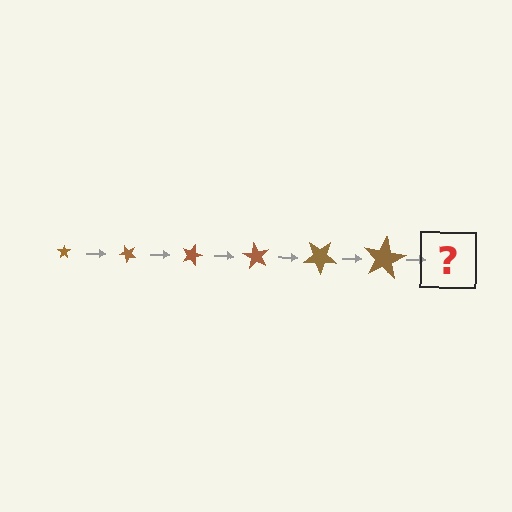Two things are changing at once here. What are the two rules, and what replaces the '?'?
The two rules are that the star grows larger each step and it rotates 45 degrees each step. The '?' should be a star, larger than the previous one and rotated 270 degrees from the start.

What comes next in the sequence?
The next element should be a star, larger than the previous one and rotated 270 degrees from the start.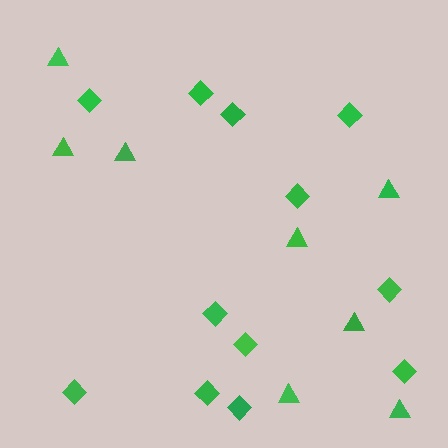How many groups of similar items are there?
There are 2 groups: one group of diamonds (12) and one group of triangles (8).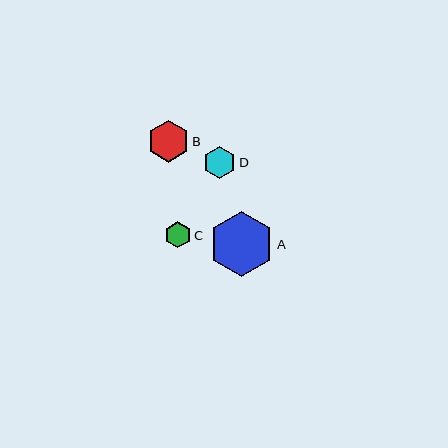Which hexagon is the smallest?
Hexagon C is the smallest with a size of approximately 26 pixels.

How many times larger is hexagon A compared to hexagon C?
Hexagon A is approximately 2.6 times the size of hexagon C.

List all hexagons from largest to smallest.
From largest to smallest: A, B, D, C.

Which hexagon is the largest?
Hexagon A is the largest with a size of approximately 66 pixels.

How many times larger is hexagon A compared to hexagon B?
Hexagon A is approximately 1.6 times the size of hexagon B.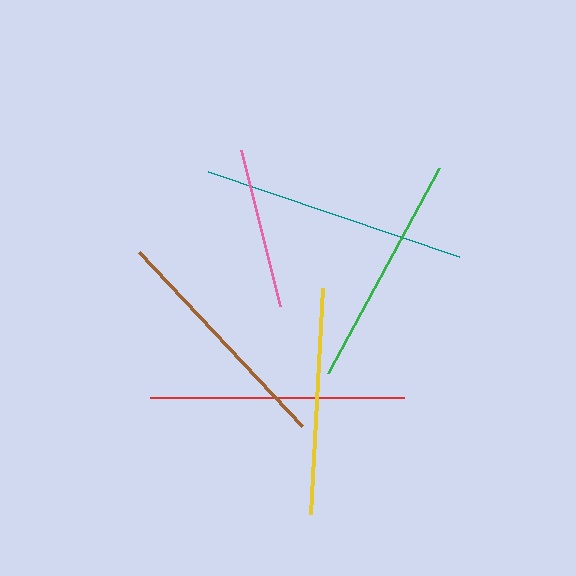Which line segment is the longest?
The teal line is the longest at approximately 265 pixels.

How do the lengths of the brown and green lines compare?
The brown and green lines are approximately the same length.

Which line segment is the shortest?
The pink line is the shortest at approximately 161 pixels.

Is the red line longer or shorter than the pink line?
The red line is longer than the pink line.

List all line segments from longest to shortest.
From longest to shortest: teal, red, brown, green, yellow, pink.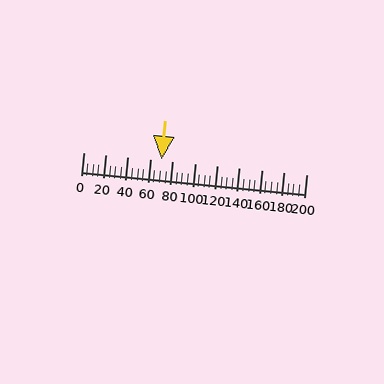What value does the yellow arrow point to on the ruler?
The yellow arrow points to approximately 70.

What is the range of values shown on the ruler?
The ruler shows values from 0 to 200.